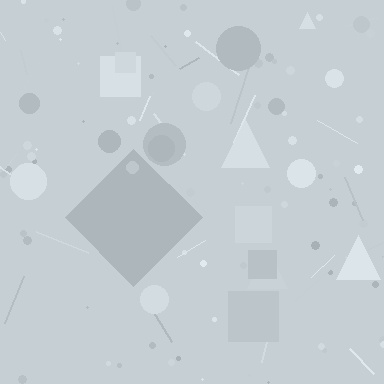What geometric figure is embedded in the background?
A diamond is embedded in the background.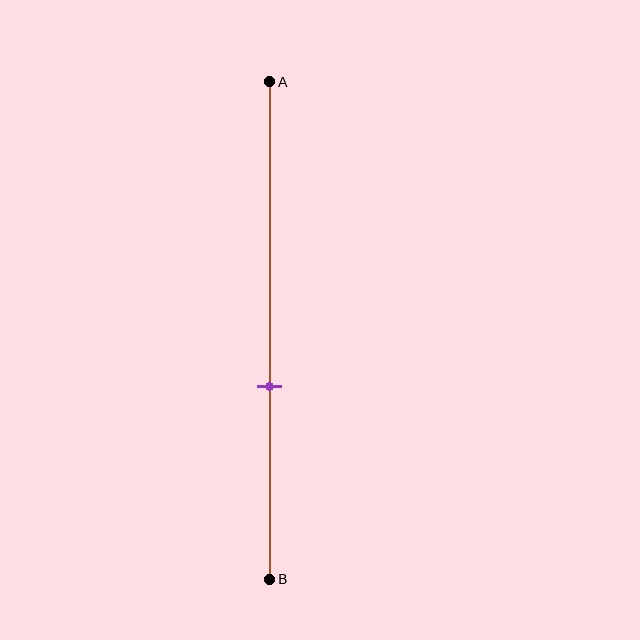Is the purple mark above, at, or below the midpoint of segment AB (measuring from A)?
The purple mark is below the midpoint of segment AB.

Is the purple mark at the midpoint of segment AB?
No, the mark is at about 60% from A, not at the 50% midpoint.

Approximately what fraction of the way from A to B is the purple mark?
The purple mark is approximately 60% of the way from A to B.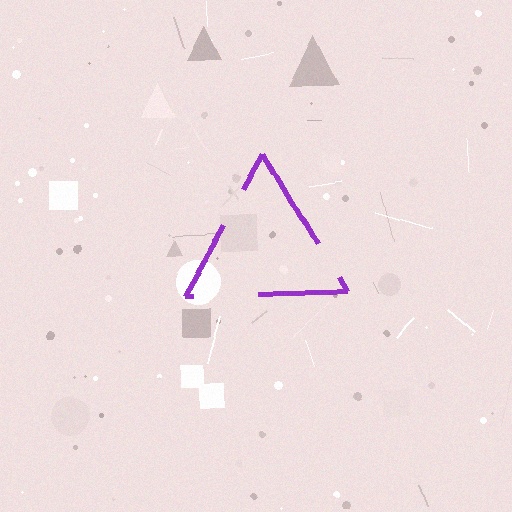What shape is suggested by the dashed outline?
The dashed outline suggests a triangle.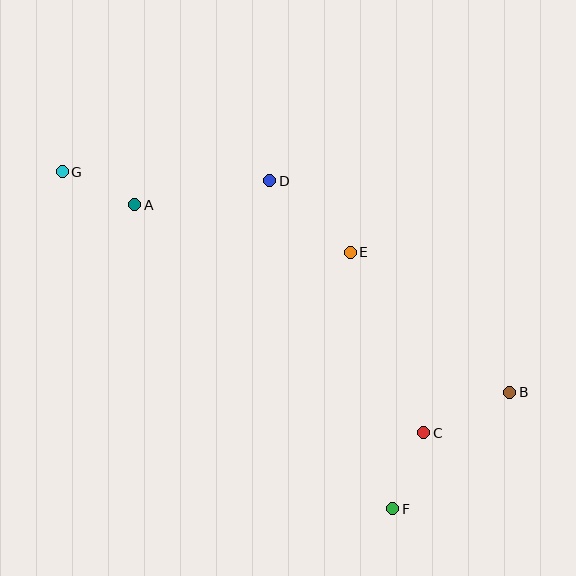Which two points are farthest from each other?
Points B and G are farthest from each other.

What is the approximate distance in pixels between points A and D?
The distance between A and D is approximately 138 pixels.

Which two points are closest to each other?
Points A and G are closest to each other.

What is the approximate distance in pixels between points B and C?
The distance between B and C is approximately 95 pixels.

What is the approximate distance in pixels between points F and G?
The distance between F and G is approximately 472 pixels.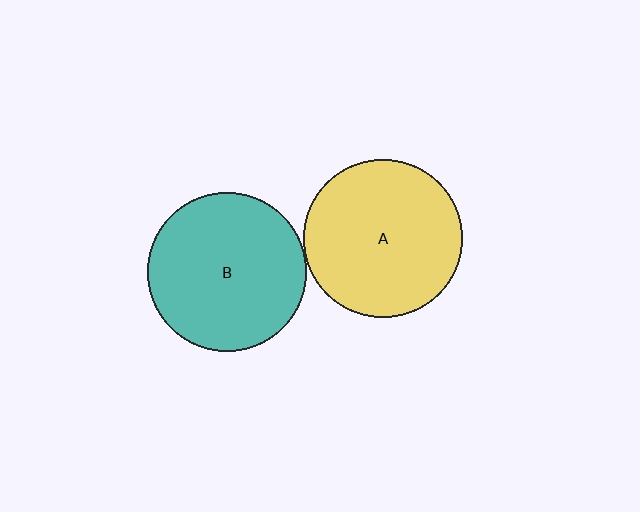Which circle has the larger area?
Circle B (teal).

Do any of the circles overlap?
No, none of the circles overlap.